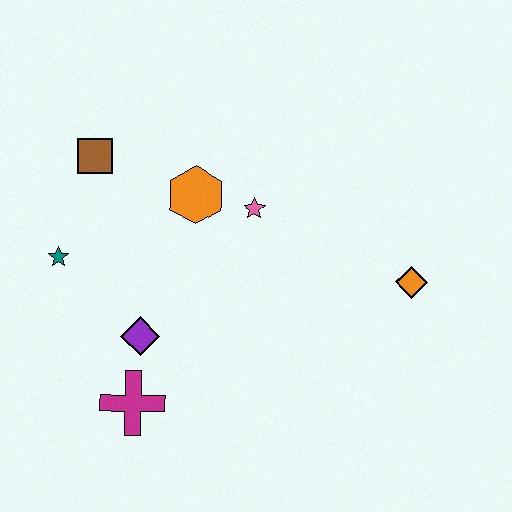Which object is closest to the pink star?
The orange hexagon is closest to the pink star.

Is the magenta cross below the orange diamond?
Yes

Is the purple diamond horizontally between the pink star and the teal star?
Yes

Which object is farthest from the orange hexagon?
The orange diamond is farthest from the orange hexagon.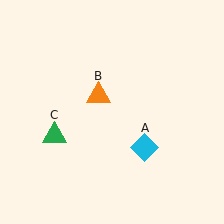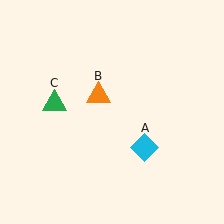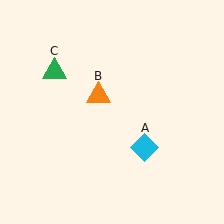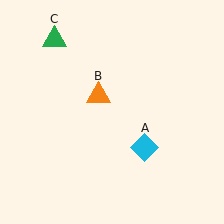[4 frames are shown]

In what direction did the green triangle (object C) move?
The green triangle (object C) moved up.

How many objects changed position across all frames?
1 object changed position: green triangle (object C).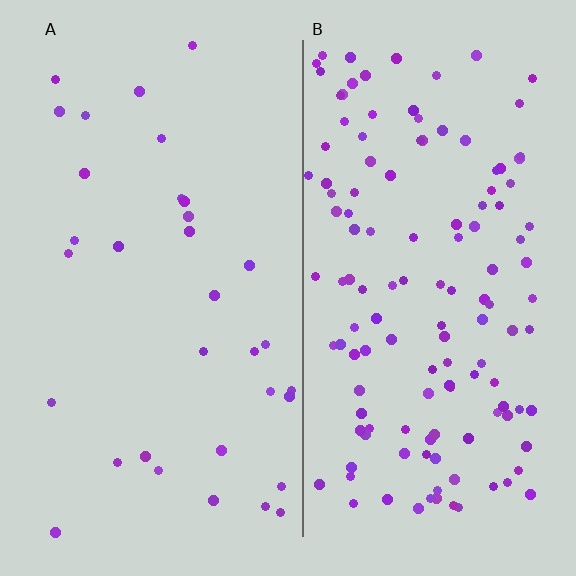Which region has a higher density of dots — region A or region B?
B (the right).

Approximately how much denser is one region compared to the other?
Approximately 4.0× — region B over region A.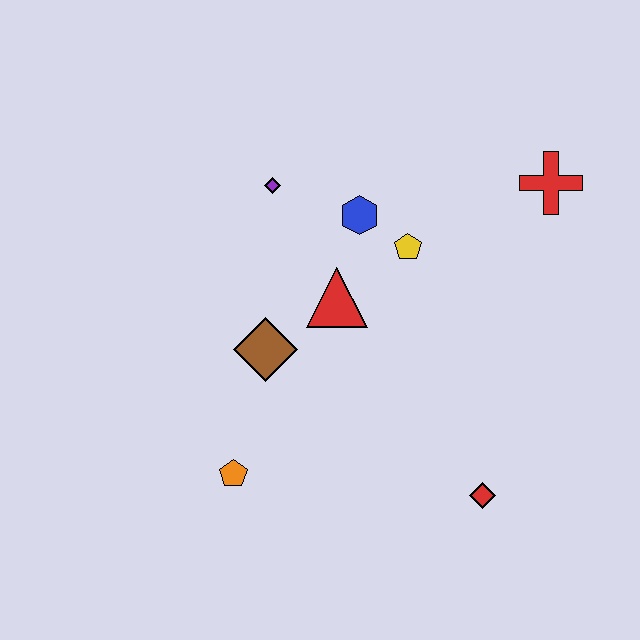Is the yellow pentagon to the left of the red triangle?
No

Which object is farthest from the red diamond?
The purple diamond is farthest from the red diamond.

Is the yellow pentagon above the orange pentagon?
Yes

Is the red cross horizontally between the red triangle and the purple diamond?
No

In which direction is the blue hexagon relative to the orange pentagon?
The blue hexagon is above the orange pentagon.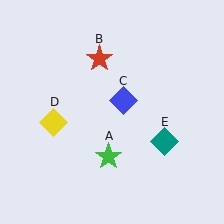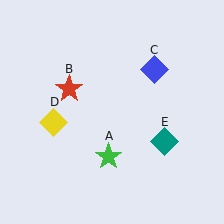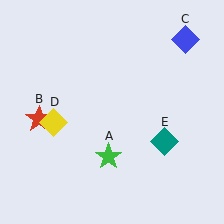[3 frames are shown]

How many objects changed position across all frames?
2 objects changed position: red star (object B), blue diamond (object C).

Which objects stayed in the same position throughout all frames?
Green star (object A) and yellow diamond (object D) and teal diamond (object E) remained stationary.